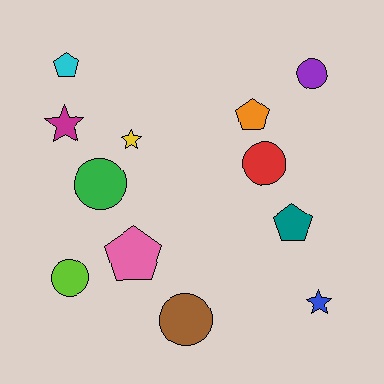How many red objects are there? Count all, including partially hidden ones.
There is 1 red object.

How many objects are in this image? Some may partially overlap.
There are 12 objects.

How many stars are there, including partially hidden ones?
There are 3 stars.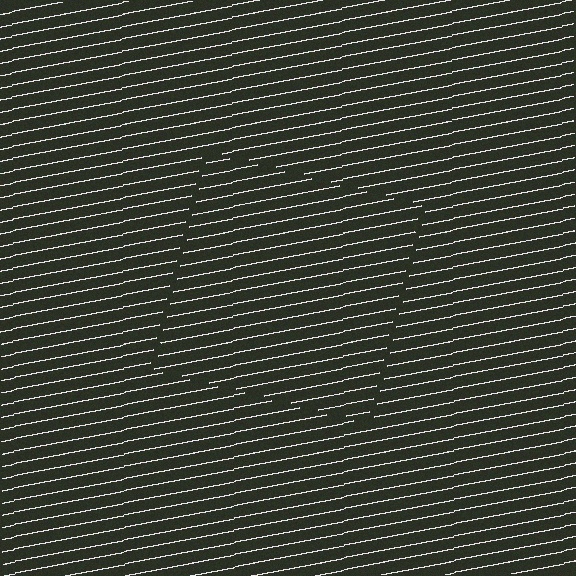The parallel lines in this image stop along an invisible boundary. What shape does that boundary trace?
An illusory square. The interior of the shape contains the same grating, shifted by half a period — the contour is defined by the phase discontinuity where line-ends from the inner and outer gratings abut.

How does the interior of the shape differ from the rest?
The interior of the shape contains the same grating, shifted by half a period — the contour is defined by the phase discontinuity where line-ends from the inner and outer gratings abut.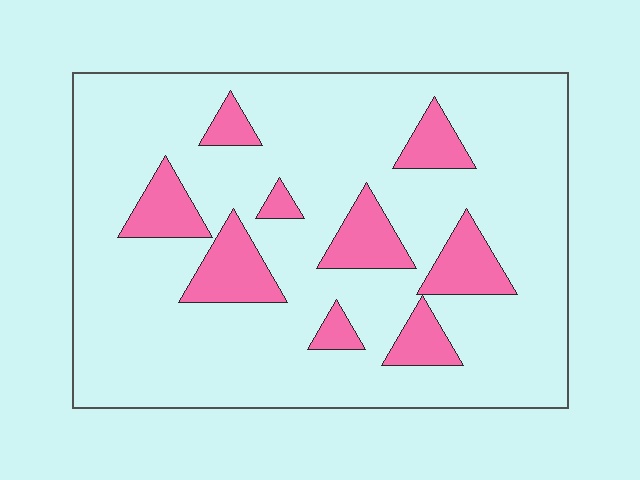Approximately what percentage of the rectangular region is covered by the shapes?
Approximately 15%.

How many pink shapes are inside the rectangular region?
9.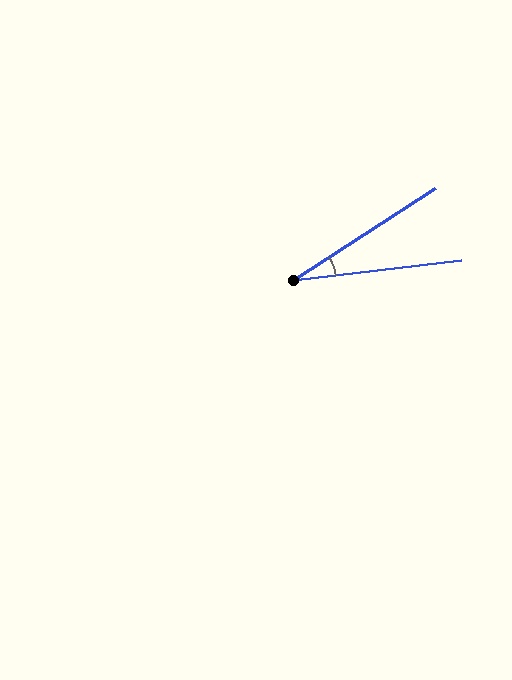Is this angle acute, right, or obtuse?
It is acute.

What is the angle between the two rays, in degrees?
Approximately 26 degrees.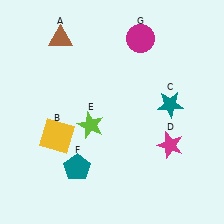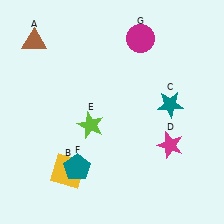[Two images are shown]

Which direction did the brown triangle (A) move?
The brown triangle (A) moved left.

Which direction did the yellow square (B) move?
The yellow square (B) moved down.